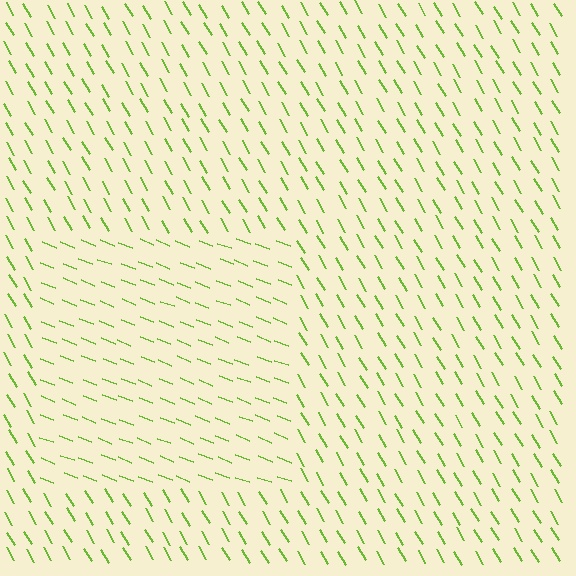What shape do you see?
I see a rectangle.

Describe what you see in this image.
The image is filled with small lime line segments. A rectangle region in the image has lines oriented differently from the surrounding lines, creating a visible texture boundary.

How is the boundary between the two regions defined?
The boundary is defined purely by a change in line orientation (approximately 38 degrees difference). All lines are the same color and thickness.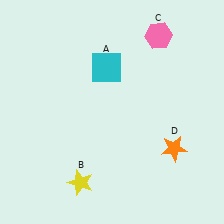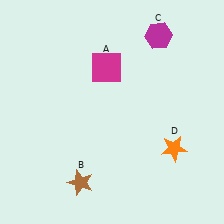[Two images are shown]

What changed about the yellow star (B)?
In Image 1, B is yellow. In Image 2, it changed to brown.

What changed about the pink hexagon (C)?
In Image 1, C is pink. In Image 2, it changed to magenta.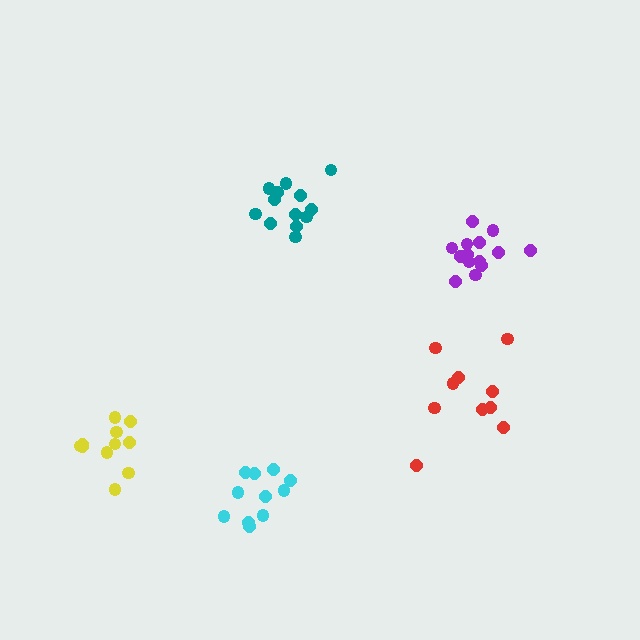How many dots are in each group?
Group 1: 13 dots, Group 2: 14 dots, Group 3: 11 dots, Group 4: 11 dots, Group 5: 10 dots (59 total).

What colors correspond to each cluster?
The clusters are colored: teal, purple, yellow, cyan, red.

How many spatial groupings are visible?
There are 5 spatial groupings.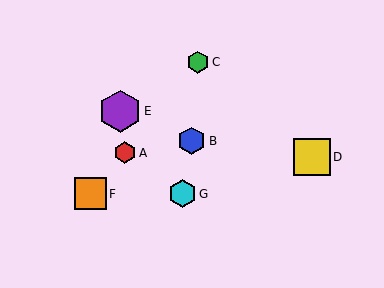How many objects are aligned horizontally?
2 objects (F, G) are aligned horizontally.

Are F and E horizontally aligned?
No, F is at y≈194 and E is at y≈111.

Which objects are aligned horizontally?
Objects F, G are aligned horizontally.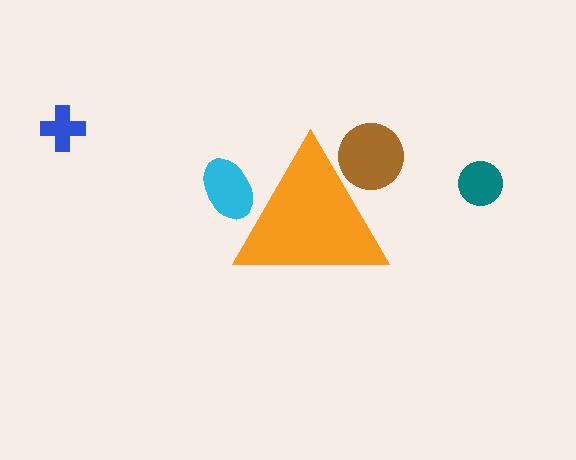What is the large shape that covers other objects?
An orange triangle.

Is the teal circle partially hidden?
No, the teal circle is fully visible.